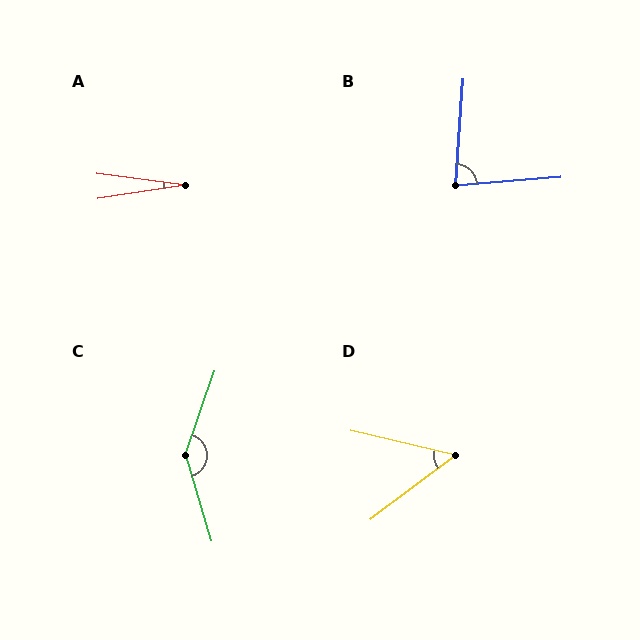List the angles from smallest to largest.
A (16°), D (50°), B (81°), C (144°).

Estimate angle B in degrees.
Approximately 81 degrees.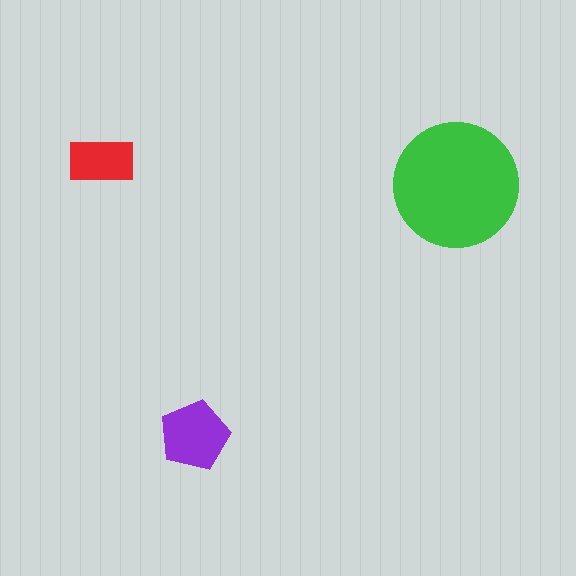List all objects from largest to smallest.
The green circle, the purple pentagon, the red rectangle.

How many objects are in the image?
There are 3 objects in the image.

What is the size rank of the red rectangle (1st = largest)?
3rd.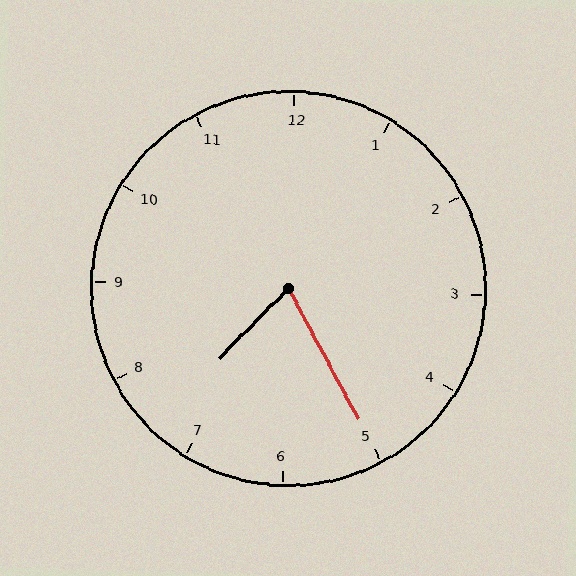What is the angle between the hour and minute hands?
Approximately 72 degrees.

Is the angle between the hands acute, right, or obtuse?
It is acute.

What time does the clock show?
7:25.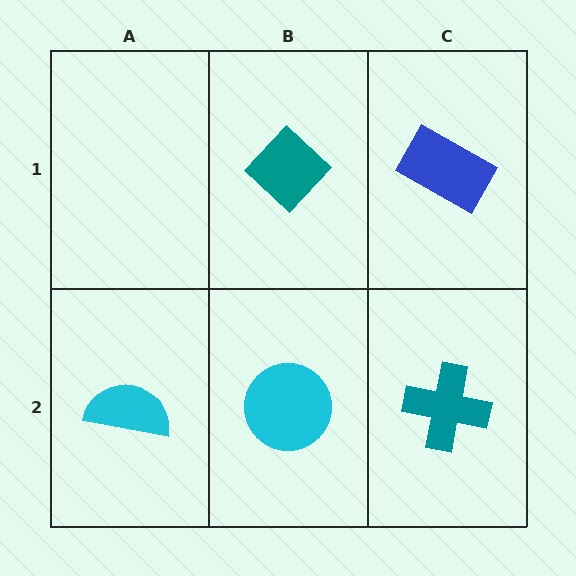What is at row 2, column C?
A teal cross.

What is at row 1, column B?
A teal diamond.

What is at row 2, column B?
A cyan circle.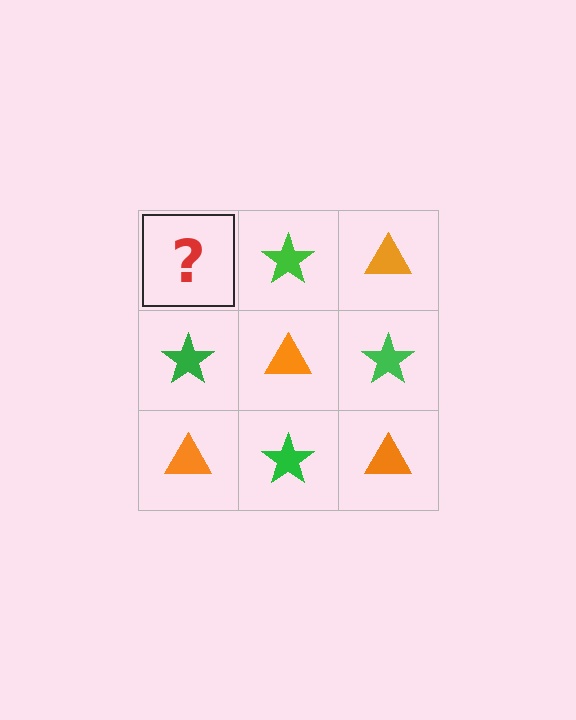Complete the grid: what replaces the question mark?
The question mark should be replaced with an orange triangle.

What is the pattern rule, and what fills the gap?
The rule is that it alternates orange triangle and green star in a checkerboard pattern. The gap should be filled with an orange triangle.